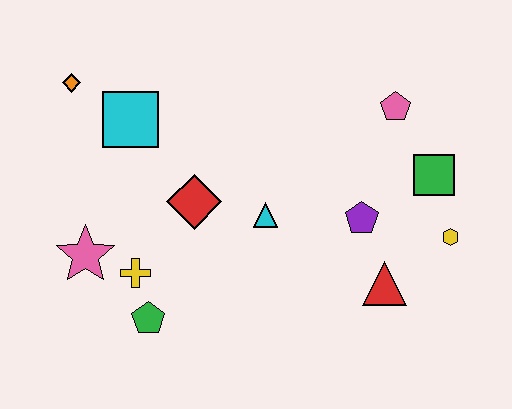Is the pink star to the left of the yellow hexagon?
Yes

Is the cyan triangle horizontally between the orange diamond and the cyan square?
No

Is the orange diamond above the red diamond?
Yes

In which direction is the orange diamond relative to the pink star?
The orange diamond is above the pink star.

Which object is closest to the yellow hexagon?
The green square is closest to the yellow hexagon.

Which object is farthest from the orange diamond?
The yellow hexagon is farthest from the orange diamond.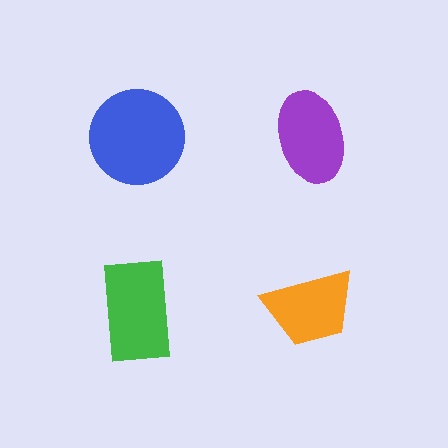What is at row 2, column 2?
An orange trapezoid.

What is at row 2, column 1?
A green rectangle.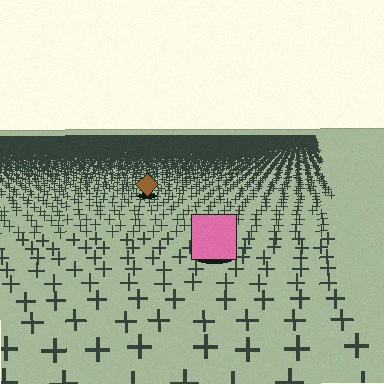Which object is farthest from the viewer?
The brown diamond is farthest from the viewer. It appears smaller and the ground texture around it is denser.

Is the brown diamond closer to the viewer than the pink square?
No. The pink square is closer — you can tell from the texture gradient: the ground texture is coarser near it.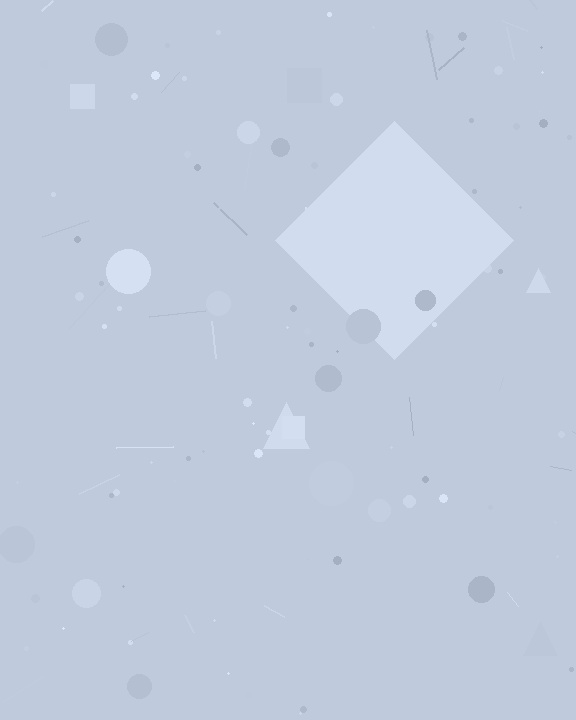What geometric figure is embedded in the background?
A diamond is embedded in the background.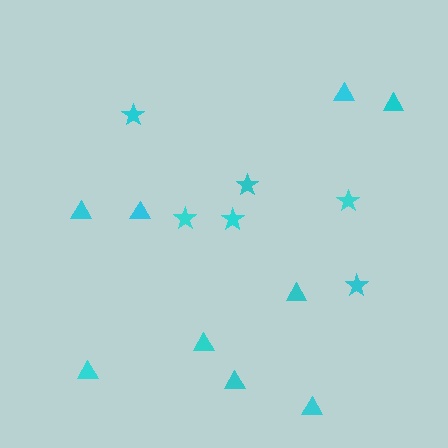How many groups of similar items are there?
There are 2 groups: one group of stars (6) and one group of triangles (9).